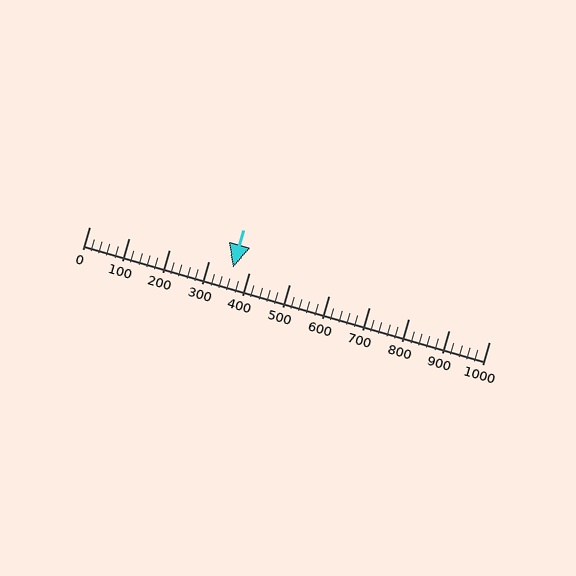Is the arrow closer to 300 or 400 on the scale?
The arrow is closer to 400.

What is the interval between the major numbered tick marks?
The major tick marks are spaced 100 units apart.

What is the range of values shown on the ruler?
The ruler shows values from 0 to 1000.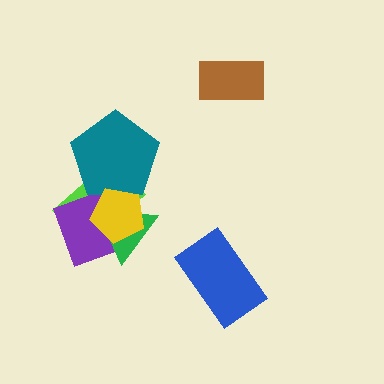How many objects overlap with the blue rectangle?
0 objects overlap with the blue rectangle.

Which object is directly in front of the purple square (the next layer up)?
The green triangle is directly in front of the purple square.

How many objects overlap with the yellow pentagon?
4 objects overlap with the yellow pentagon.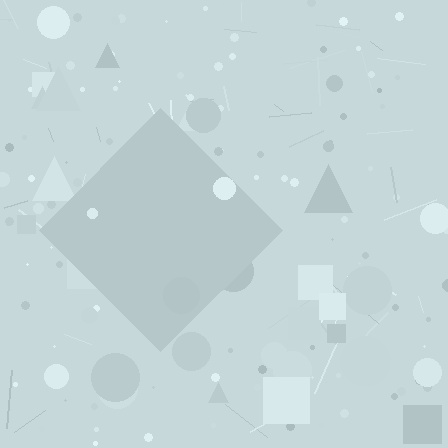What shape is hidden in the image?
A diamond is hidden in the image.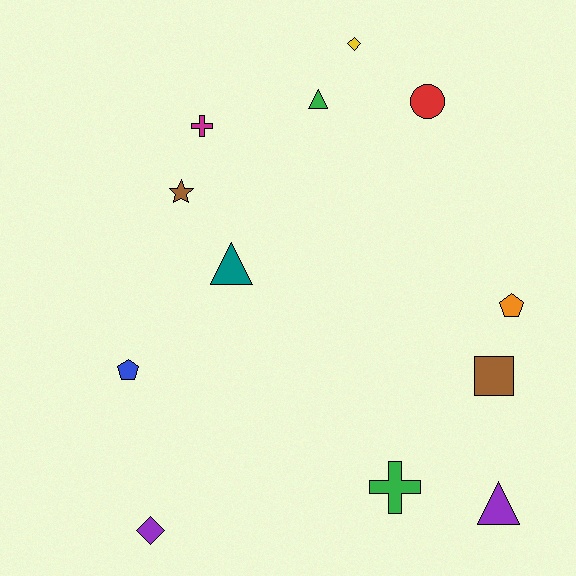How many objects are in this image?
There are 12 objects.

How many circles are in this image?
There is 1 circle.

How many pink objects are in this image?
There are no pink objects.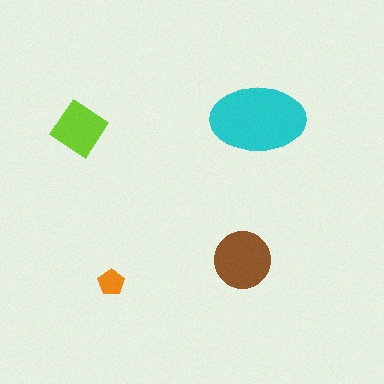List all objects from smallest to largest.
The orange pentagon, the lime diamond, the brown circle, the cyan ellipse.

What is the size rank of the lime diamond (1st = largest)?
3rd.